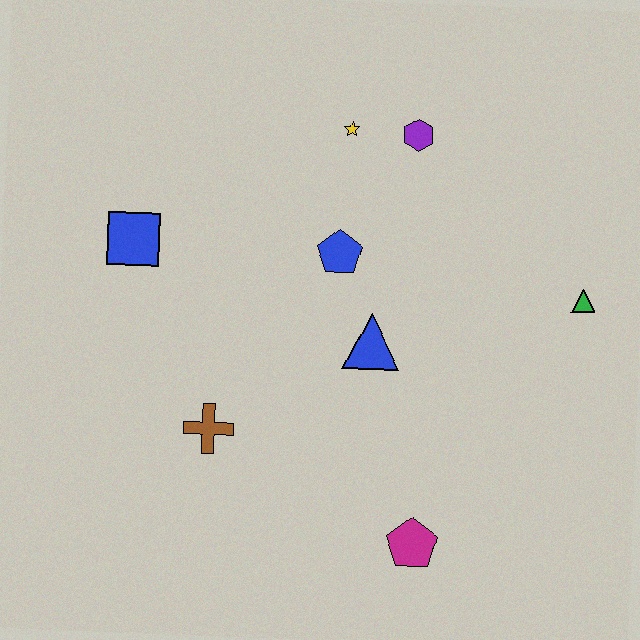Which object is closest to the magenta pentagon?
The blue triangle is closest to the magenta pentagon.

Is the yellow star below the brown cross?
No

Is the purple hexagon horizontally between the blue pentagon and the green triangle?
Yes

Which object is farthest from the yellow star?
The magenta pentagon is farthest from the yellow star.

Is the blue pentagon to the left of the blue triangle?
Yes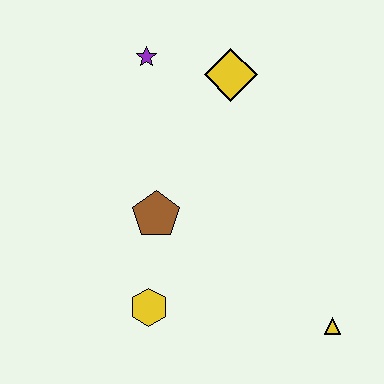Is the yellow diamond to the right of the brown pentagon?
Yes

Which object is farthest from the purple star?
The yellow triangle is farthest from the purple star.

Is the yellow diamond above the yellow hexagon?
Yes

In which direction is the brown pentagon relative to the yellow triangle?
The brown pentagon is to the left of the yellow triangle.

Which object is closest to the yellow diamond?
The purple star is closest to the yellow diamond.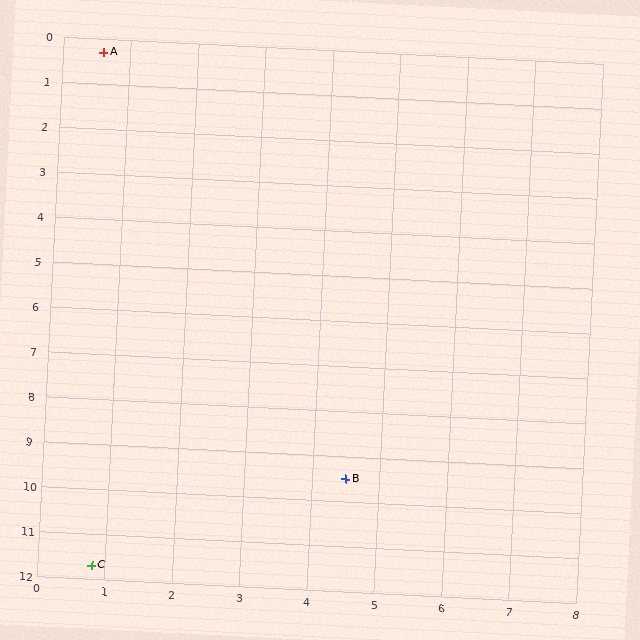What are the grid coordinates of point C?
Point C is at approximately (0.8, 11.7).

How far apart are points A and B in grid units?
Points A and B are about 10.0 grid units apart.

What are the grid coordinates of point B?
Point B is at approximately (4.5, 9.5).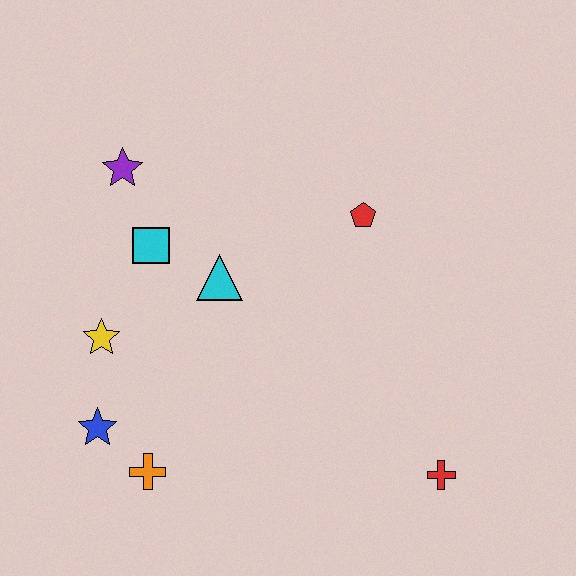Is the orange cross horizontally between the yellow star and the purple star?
No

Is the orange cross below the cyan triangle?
Yes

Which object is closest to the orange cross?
The blue star is closest to the orange cross.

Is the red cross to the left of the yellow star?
No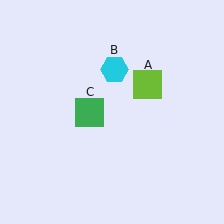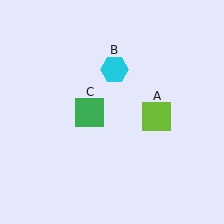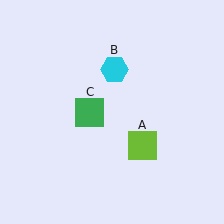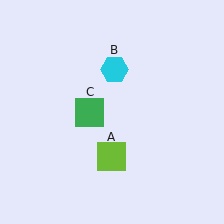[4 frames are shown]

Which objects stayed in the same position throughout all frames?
Cyan hexagon (object B) and green square (object C) remained stationary.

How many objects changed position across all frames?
1 object changed position: lime square (object A).